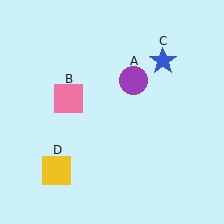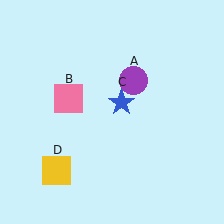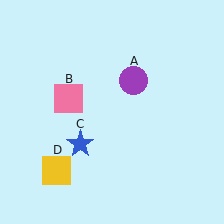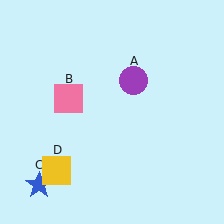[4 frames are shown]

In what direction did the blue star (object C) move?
The blue star (object C) moved down and to the left.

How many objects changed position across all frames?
1 object changed position: blue star (object C).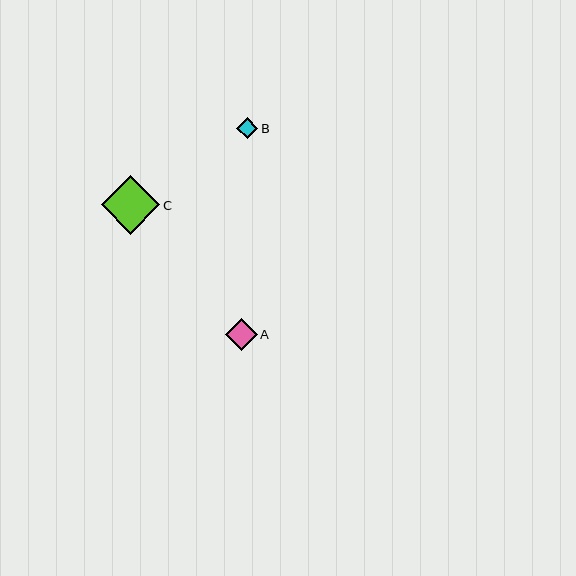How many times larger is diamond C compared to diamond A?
Diamond C is approximately 1.8 times the size of diamond A.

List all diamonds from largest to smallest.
From largest to smallest: C, A, B.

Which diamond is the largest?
Diamond C is the largest with a size of approximately 58 pixels.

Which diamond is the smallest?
Diamond B is the smallest with a size of approximately 21 pixels.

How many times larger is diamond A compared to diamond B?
Diamond A is approximately 1.5 times the size of diamond B.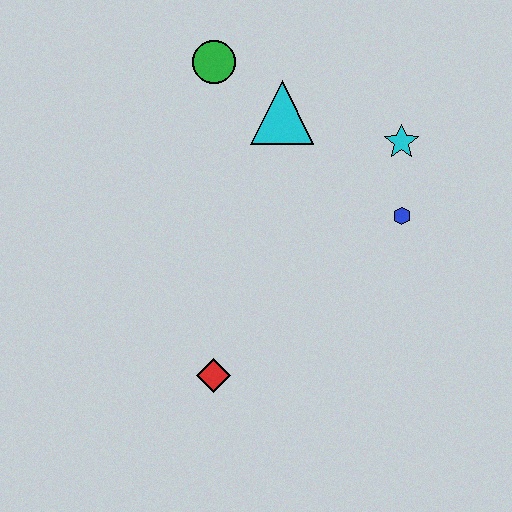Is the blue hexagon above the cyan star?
No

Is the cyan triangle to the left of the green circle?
No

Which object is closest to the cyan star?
The blue hexagon is closest to the cyan star.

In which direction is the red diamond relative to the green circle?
The red diamond is below the green circle.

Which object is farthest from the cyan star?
The red diamond is farthest from the cyan star.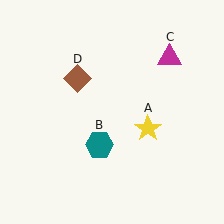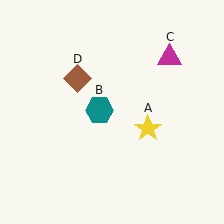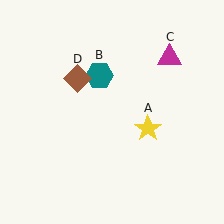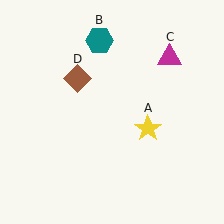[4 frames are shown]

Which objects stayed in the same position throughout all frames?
Yellow star (object A) and magenta triangle (object C) and brown diamond (object D) remained stationary.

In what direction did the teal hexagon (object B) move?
The teal hexagon (object B) moved up.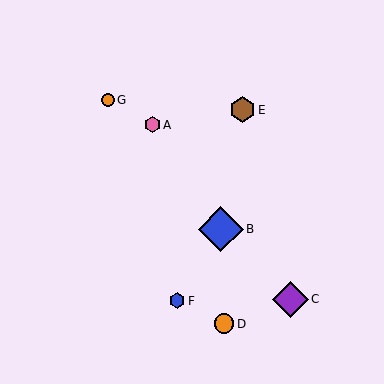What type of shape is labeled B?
Shape B is a blue diamond.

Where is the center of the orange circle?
The center of the orange circle is at (108, 100).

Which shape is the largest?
The blue diamond (labeled B) is the largest.